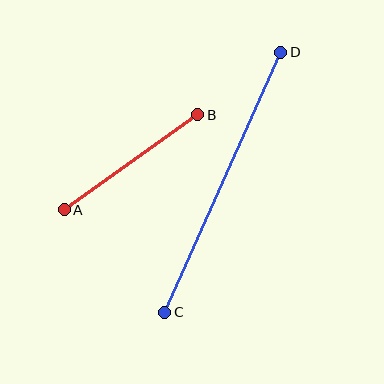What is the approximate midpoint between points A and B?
The midpoint is at approximately (131, 162) pixels.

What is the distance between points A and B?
The distance is approximately 164 pixels.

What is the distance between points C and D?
The distance is approximately 285 pixels.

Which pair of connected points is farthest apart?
Points C and D are farthest apart.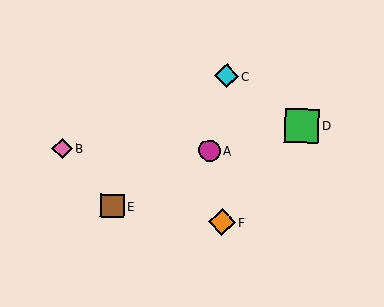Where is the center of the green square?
The center of the green square is at (302, 125).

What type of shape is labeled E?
Shape E is a brown square.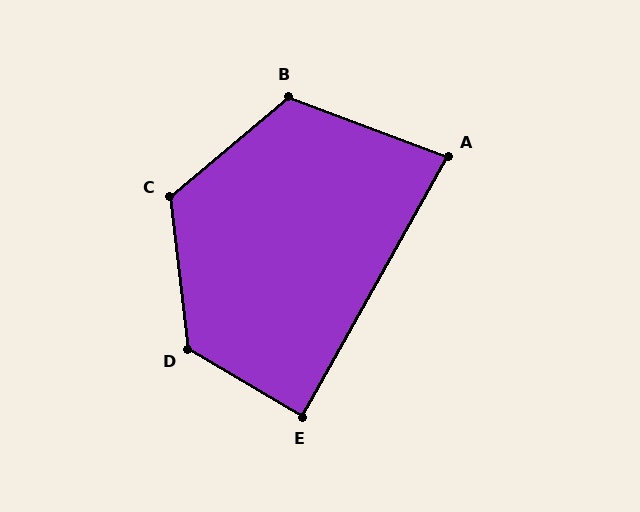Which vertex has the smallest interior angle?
A, at approximately 81 degrees.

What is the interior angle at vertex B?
Approximately 120 degrees (obtuse).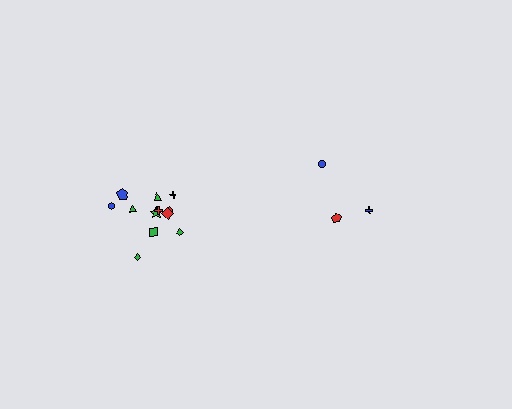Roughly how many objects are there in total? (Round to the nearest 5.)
Roughly 15 objects in total.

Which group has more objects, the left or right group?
The left group.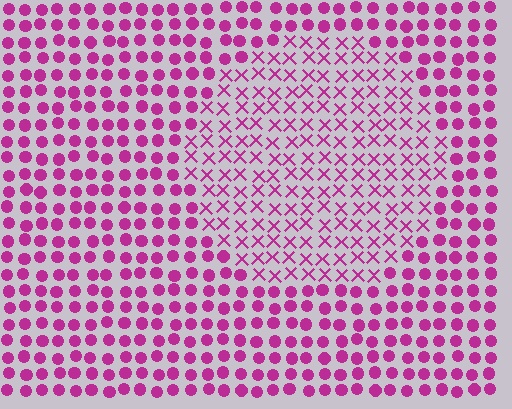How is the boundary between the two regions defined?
The boundary is defined by a change in element shape: X marks inside vs. circles outside. All elements share the same color and spacing.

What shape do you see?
I see a circle.